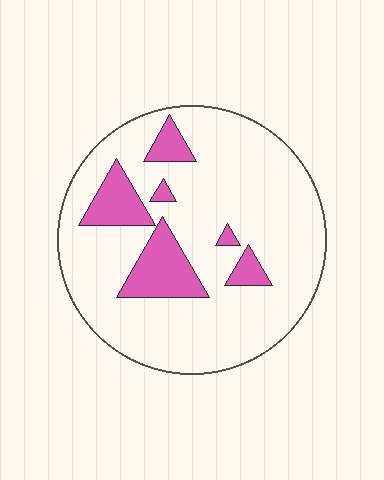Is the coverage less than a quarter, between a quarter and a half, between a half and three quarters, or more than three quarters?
Less than a quarter.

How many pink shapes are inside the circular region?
6.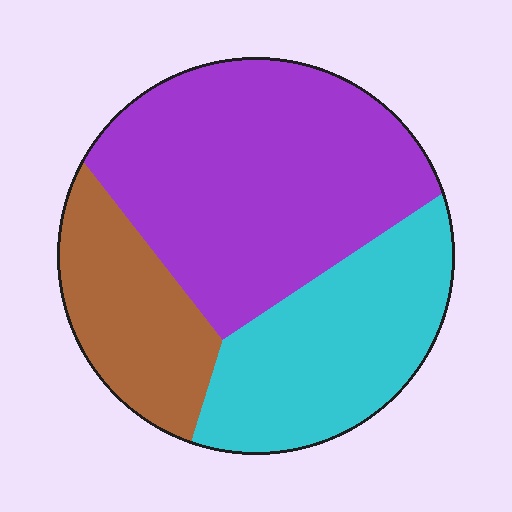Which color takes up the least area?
Brown, at roughly 20%.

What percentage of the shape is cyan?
Cyan takes up about one third (1/3) of the shape.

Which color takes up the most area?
Purple, at roughly 50%.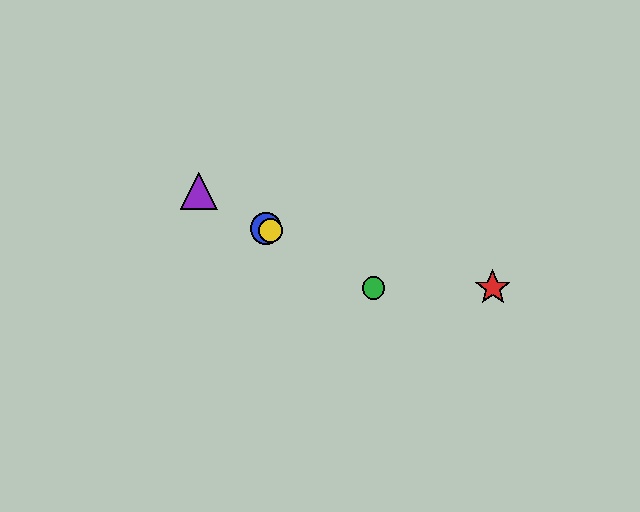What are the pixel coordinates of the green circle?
The green circle is at (373, 288).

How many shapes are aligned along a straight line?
4 shapes (the blue circle, the green circle, the yellow circle, the purple triangle) are aligned along a straight line.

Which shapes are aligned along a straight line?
The blue circle, the green circle, the yellow circle, the purple triangle are aligned along a straight line.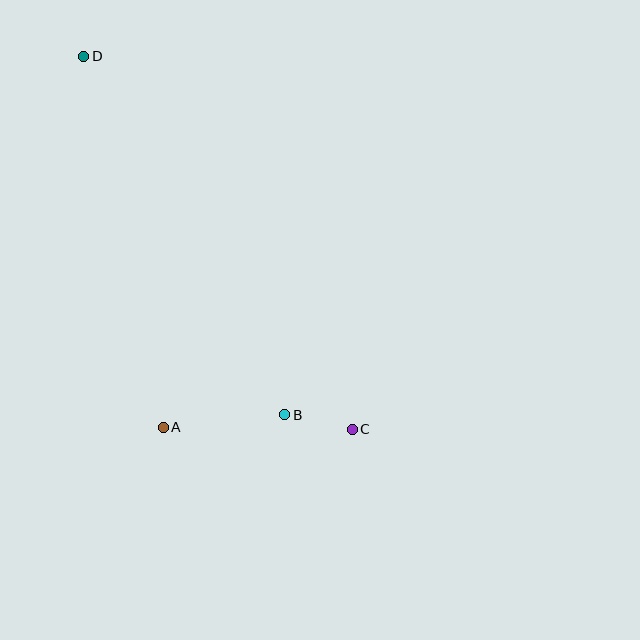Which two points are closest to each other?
Points B and C are closest to each other.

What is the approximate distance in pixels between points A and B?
The distance between A and B is approximately 122 pixels.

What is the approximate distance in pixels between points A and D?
The distance between A and D is approximately 379 pixels.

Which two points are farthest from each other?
Points C and D are farthest from each other.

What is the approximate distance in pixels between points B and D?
The distance between B and D is approximately 411 pixels.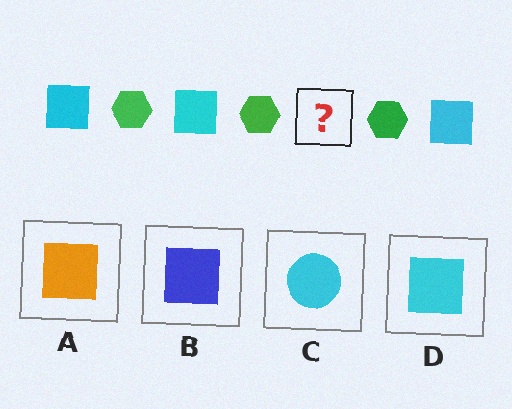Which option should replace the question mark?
Option D.